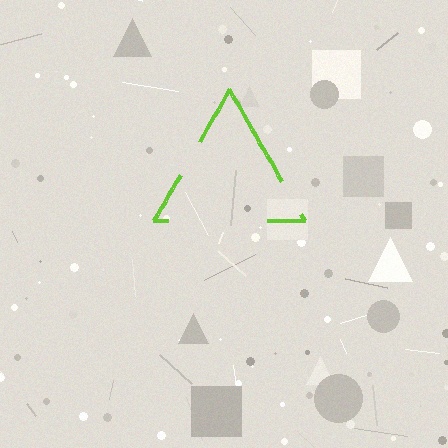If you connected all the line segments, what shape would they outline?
They would outline a triangle.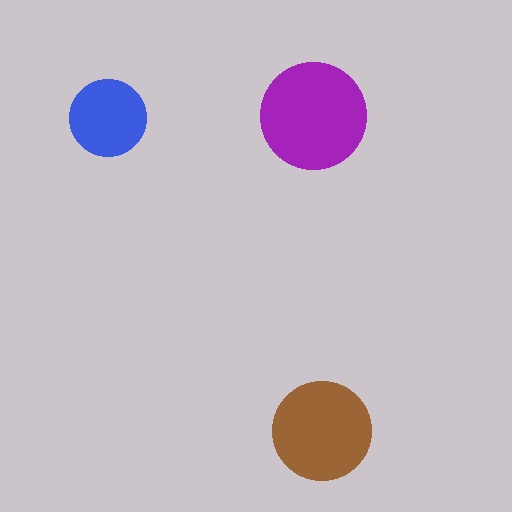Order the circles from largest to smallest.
the purple one, the brown one, the blue one.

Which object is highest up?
The purple circle is topmost.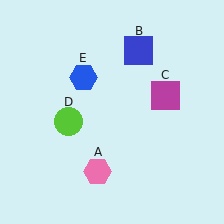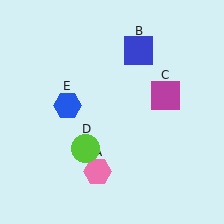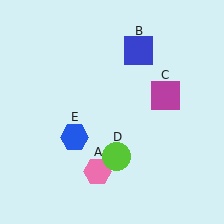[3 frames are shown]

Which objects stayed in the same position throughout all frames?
Pink hexagon (object A) and blue square (object B) and magenta square (object C) remained stationary.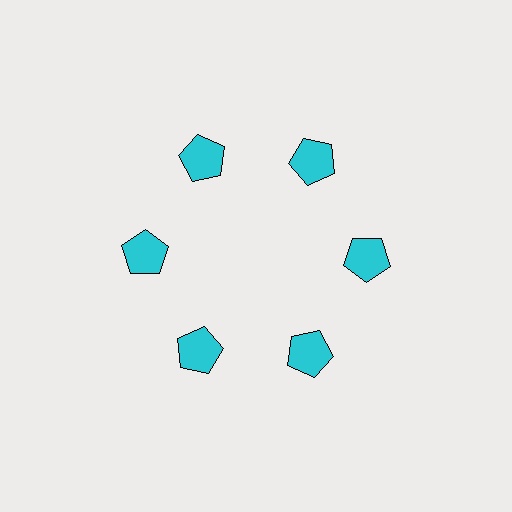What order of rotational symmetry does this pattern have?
This pattern has 6-fold rotational symmetry.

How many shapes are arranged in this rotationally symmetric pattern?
There are 6 shapes, arranged in 6 groups of 1.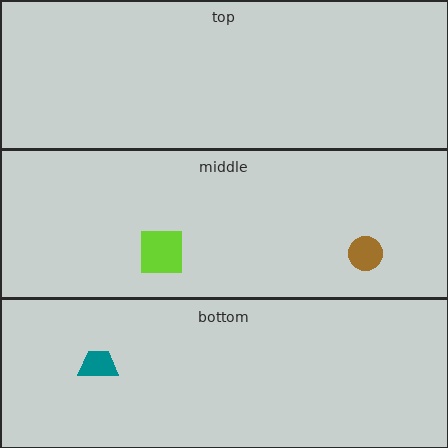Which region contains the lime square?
The middle region.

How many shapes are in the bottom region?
1.